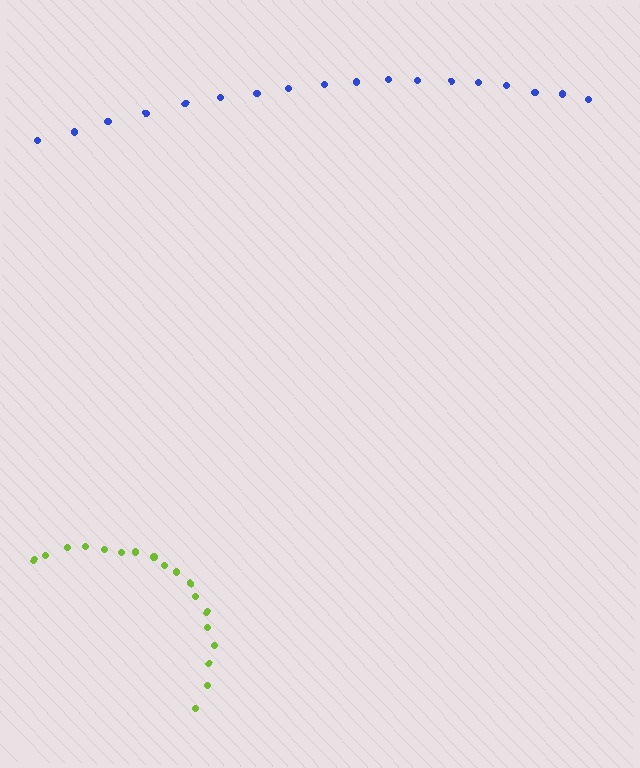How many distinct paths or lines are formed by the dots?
There are 2 distinct paths.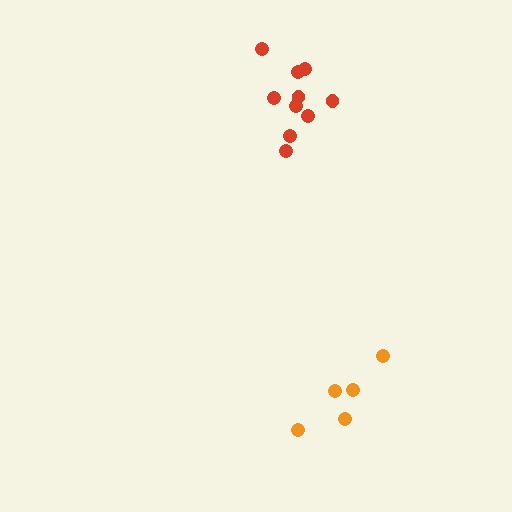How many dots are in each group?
Group 1: 5 dots, Group 2: 10 dots (15 total).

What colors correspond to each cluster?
The clusters are colored: orange, red.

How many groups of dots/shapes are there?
There are 2 groups.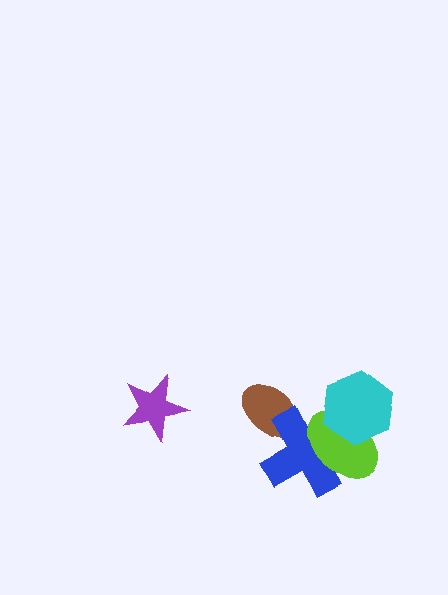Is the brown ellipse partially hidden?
Yes, it is partially covered by another shape.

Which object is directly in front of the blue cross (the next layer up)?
The lime ellipse is directly in front of the blue cross.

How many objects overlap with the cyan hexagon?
2 objects overlap with the cyan hexagon.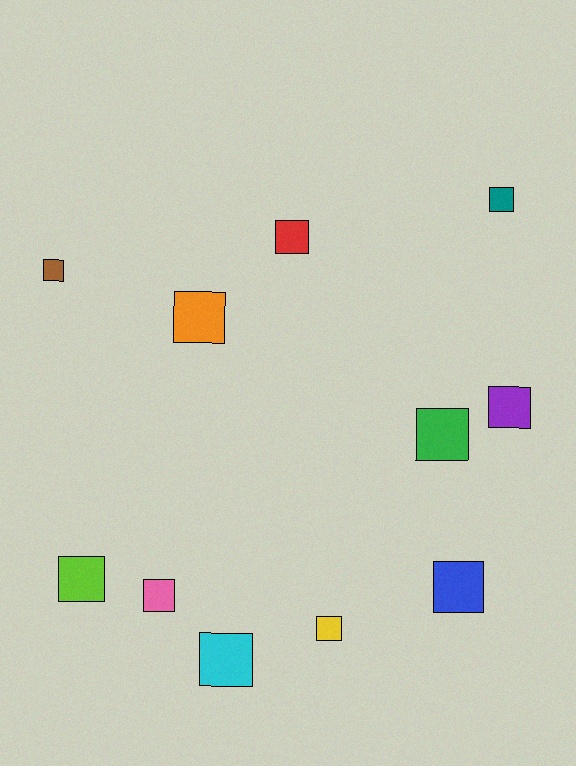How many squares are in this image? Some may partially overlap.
There are 11 squares.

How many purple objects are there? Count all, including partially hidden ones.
There is 1 purple object.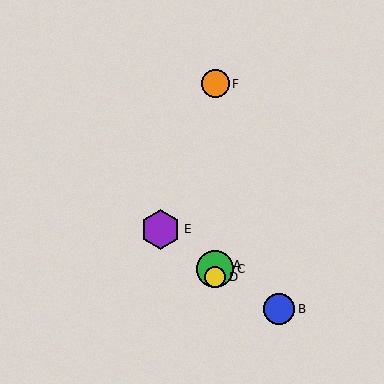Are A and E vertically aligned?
No, A is at x≈215 and E is at x≈161.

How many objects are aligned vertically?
4 objects (A, C, D, F) are aligned vertically.